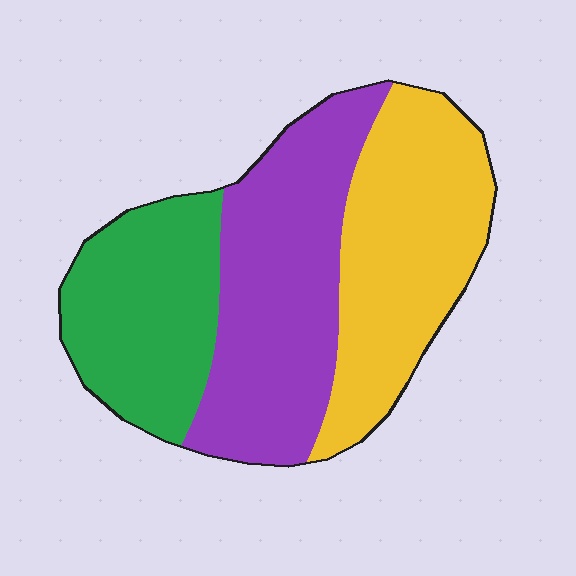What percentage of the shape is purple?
Purple covers roughly 40% of the shape.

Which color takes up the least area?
Green, at roughly 25%.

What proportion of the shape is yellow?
Yellow covers about 35% of the shape.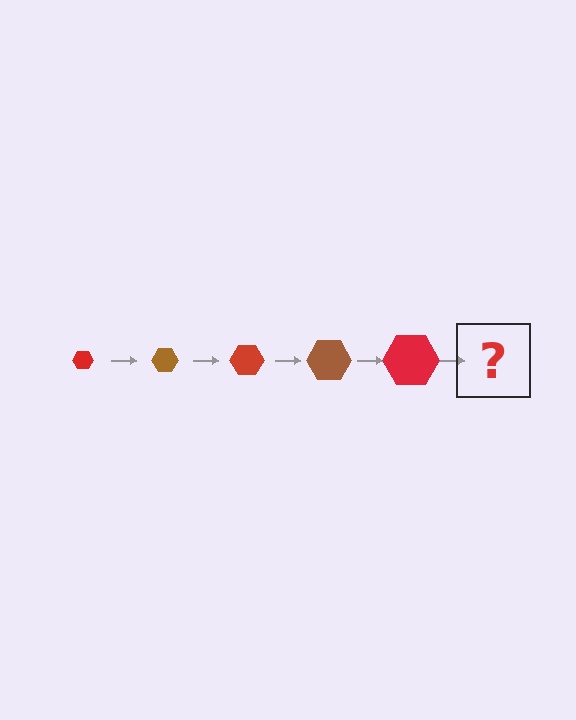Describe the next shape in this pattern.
It should be a brown hexagon, larger than the previous one.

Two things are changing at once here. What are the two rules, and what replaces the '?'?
The two rules are that the hexagon grows larger each step and the color cycles through red and brown. The '?' should be a brown hexagon, larger than the previous one.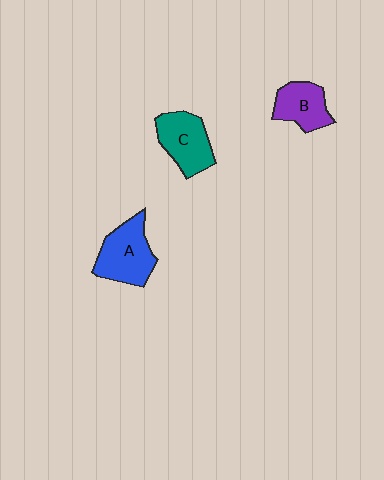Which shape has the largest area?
Shape A (blue).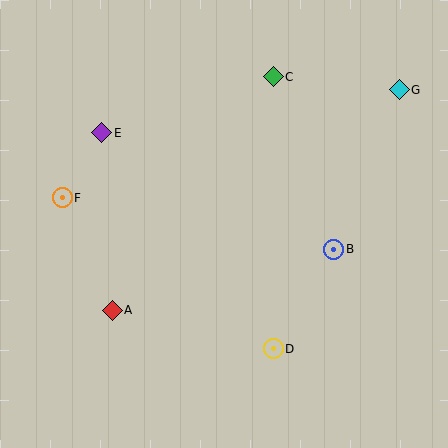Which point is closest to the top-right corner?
Point G is closest to the top-right corner.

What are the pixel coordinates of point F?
Point F is at (62, 198).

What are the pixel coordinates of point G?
Point G is at (399, 90).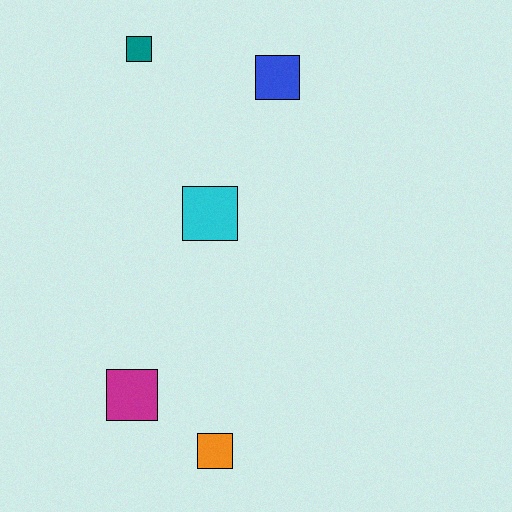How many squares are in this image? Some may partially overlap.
There are 5 squares.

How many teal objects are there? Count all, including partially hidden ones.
There is 1 teal object.